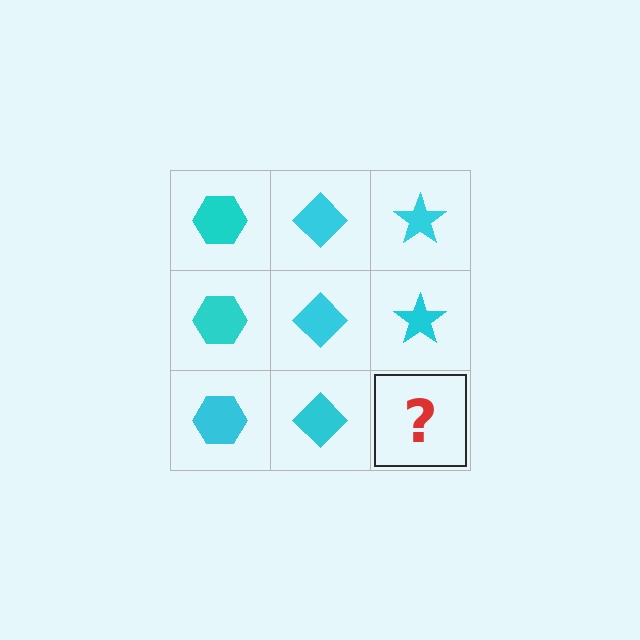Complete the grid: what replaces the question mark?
The question mark should be replaced with a cyan star.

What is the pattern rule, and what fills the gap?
The rule is that each column has a consistent shape. The gap should be filled with a cyan star.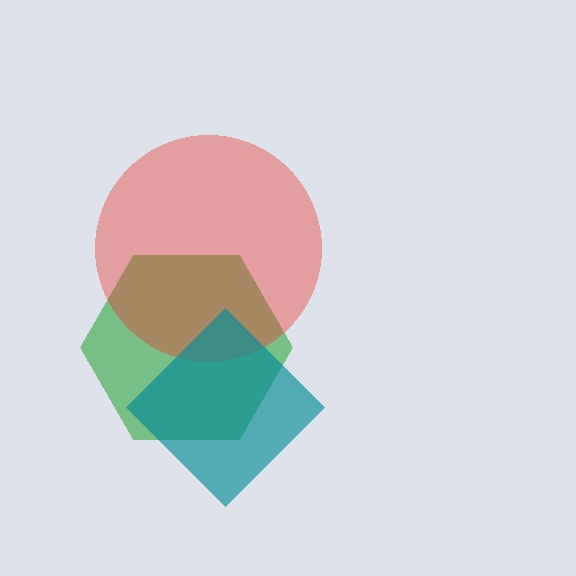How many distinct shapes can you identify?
There are 3 distinct shapes: a green hexagon, a red circle, a teal diamond.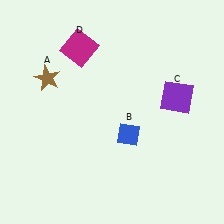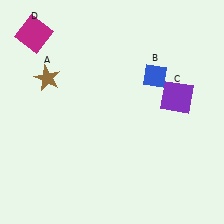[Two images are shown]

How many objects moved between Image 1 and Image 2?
2 objects moved between the two images.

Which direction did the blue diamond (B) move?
The blue diamond (B) moved up.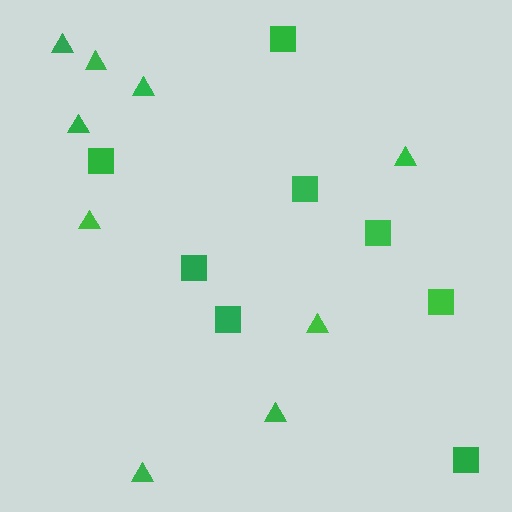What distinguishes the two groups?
There are 2 groups: one group of squares (8) and one group of triangles (9).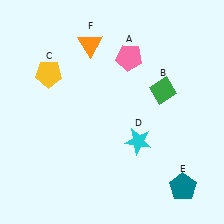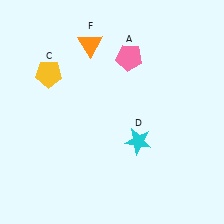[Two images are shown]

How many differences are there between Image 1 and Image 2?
There are 2 differences between the two images.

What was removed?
The teal pentagon (E), the green diamond (B) were removed in Image 2.